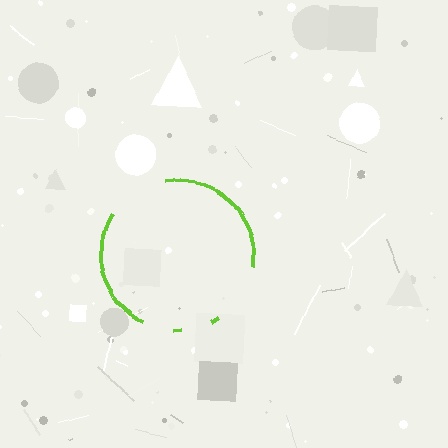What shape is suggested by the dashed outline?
The dashed outline suggests a circle.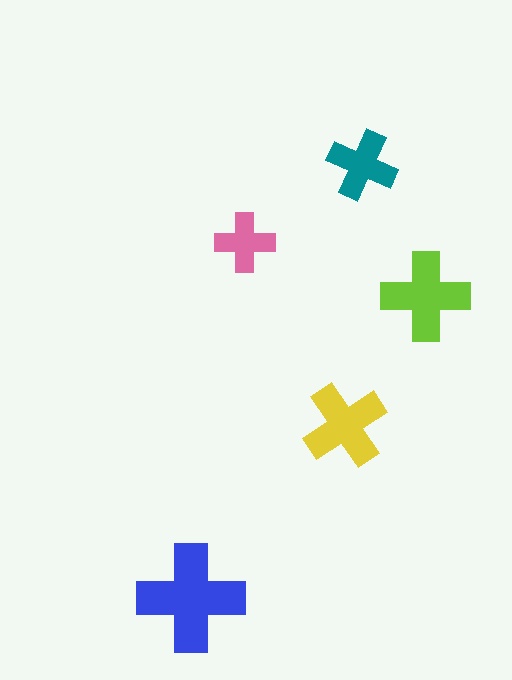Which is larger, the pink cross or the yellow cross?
The yellow one.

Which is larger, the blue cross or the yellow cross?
The blue one.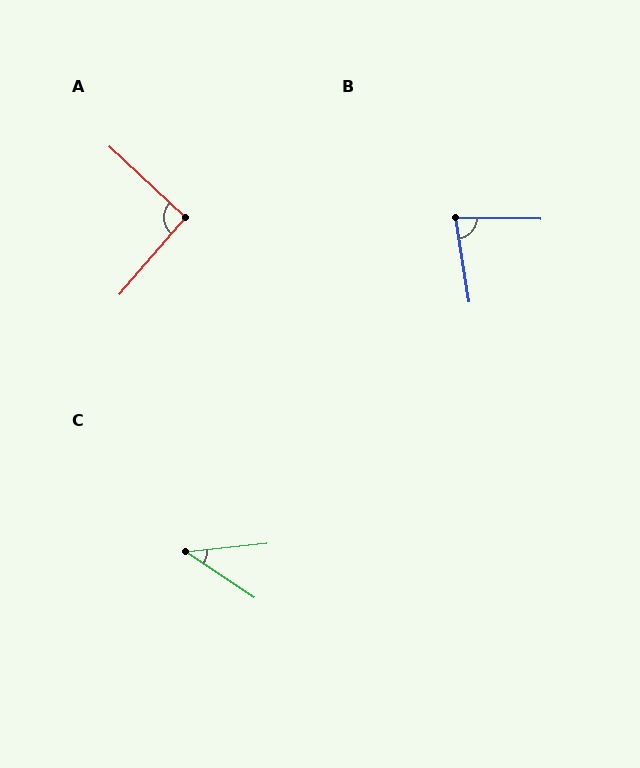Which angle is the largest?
A, at approximately 92 degrees.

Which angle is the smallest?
C, at approximately 39 degrees.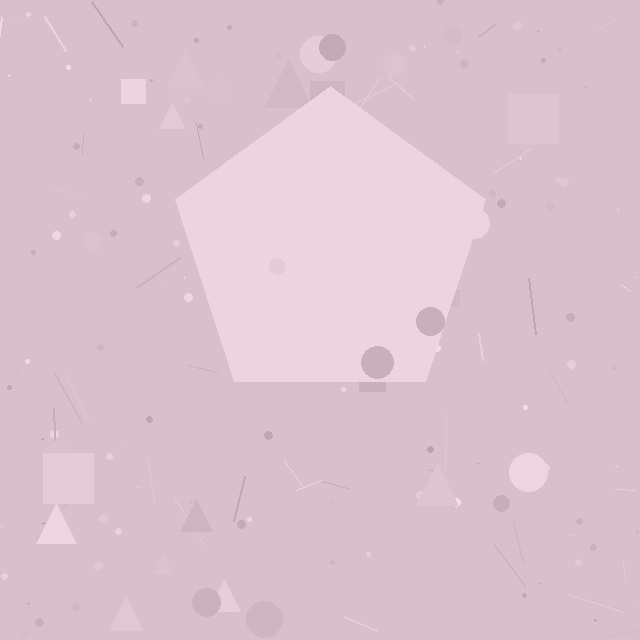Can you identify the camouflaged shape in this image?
The camouflaged shape is a pentagon.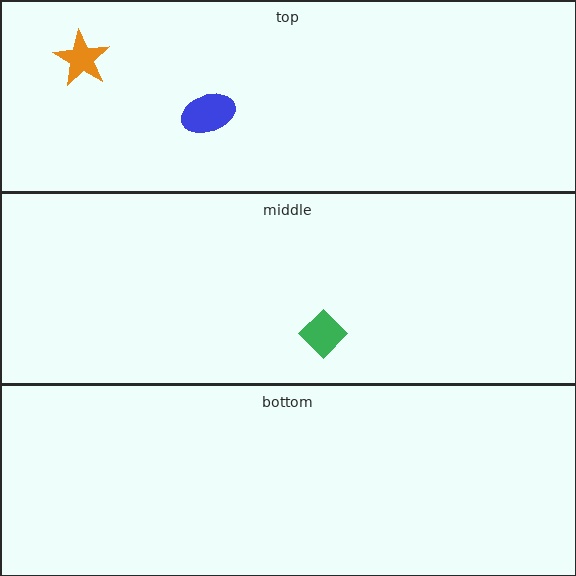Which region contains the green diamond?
The middle region.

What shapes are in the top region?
The orange star, the blue ellipse.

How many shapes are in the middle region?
1.